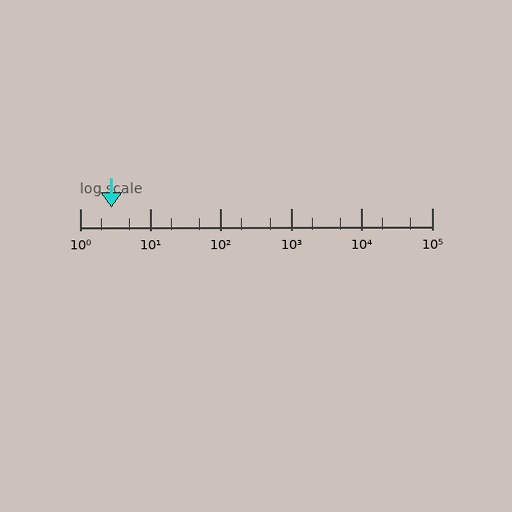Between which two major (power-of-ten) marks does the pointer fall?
The pointer is between 1 and 10.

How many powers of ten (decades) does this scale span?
The scale spans 5 decades, from 1 to 100000.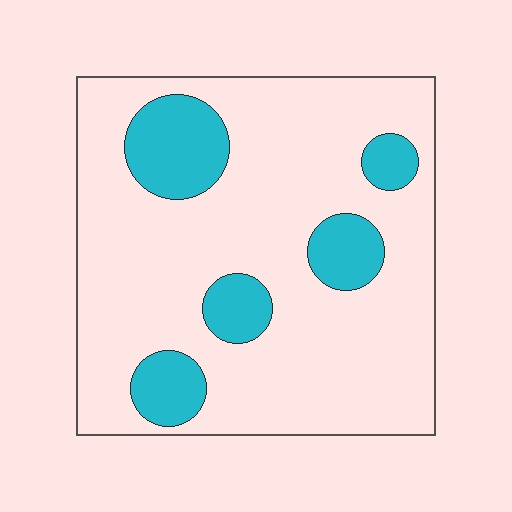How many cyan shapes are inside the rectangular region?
5.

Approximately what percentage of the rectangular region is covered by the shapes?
Approximately 20%.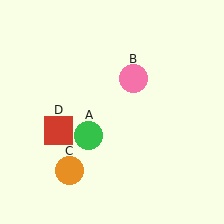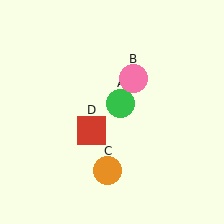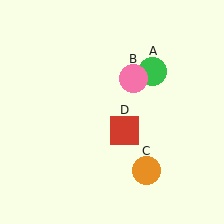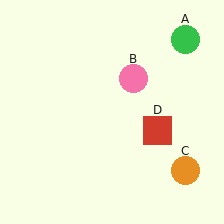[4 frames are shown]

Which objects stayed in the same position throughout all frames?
Pink circle (object B) remained stationary.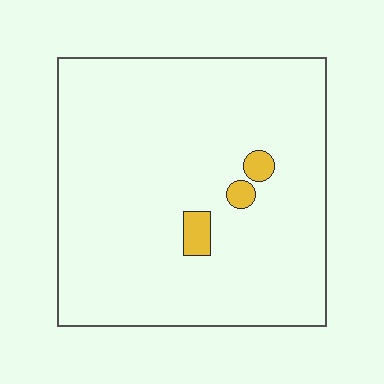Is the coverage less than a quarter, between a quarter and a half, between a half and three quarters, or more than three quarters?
Less than a quarter.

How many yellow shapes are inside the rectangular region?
3.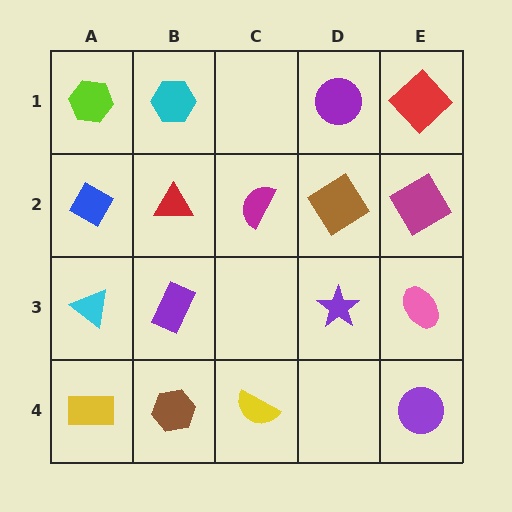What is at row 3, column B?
A purple rectangle.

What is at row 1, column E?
A red diamond.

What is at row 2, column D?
A brown diamond.